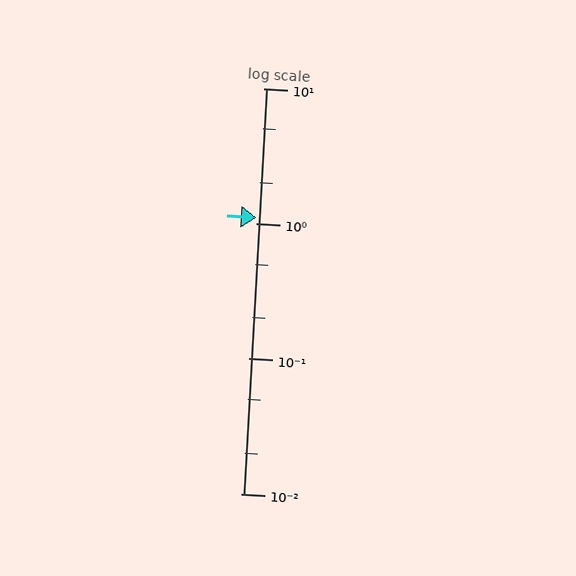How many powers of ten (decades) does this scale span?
The scale spans 3 decades, from 0.01 to 10.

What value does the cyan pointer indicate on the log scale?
The pointer indicates approximately 1.1.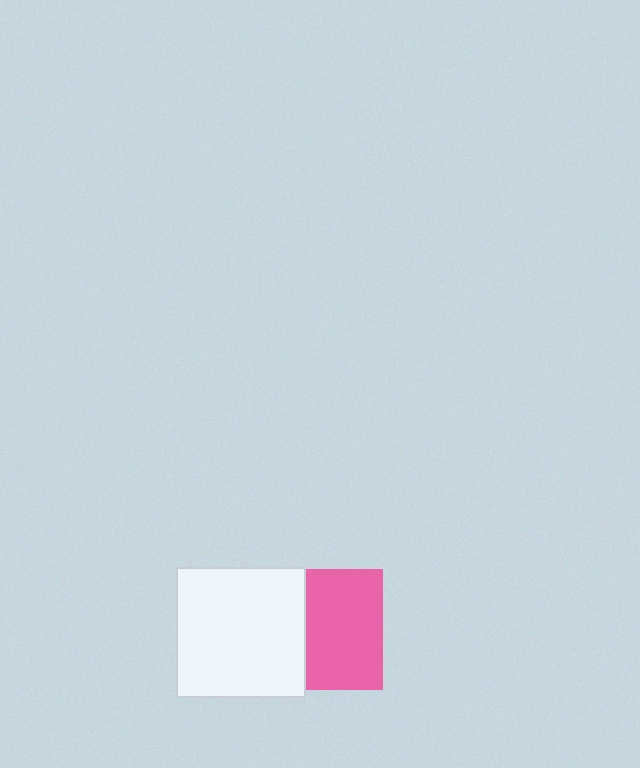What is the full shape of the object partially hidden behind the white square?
The partially hidden object is a pink square.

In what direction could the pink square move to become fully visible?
The pink square could move right. That would shift it out from behind the white square entirely.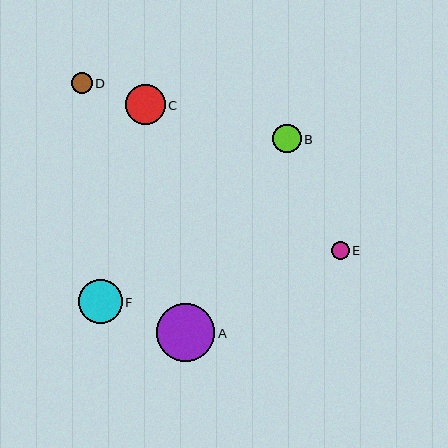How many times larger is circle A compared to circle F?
Circle A is approximately 1.3 times the size of circle F.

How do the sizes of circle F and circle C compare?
Circle F and circle C are approximately the same size.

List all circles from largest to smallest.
From largest to smallest: A, F, C, B, D, E.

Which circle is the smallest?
Circle E is the smallest with a size of approximately 18 pixels.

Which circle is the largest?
Circle A is the largest with a size of approximately 58 pixels.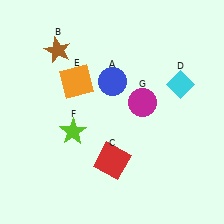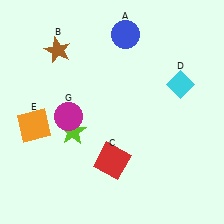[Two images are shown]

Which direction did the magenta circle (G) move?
The magenta circle (G) moved left.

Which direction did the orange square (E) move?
The orange square (E) moved down.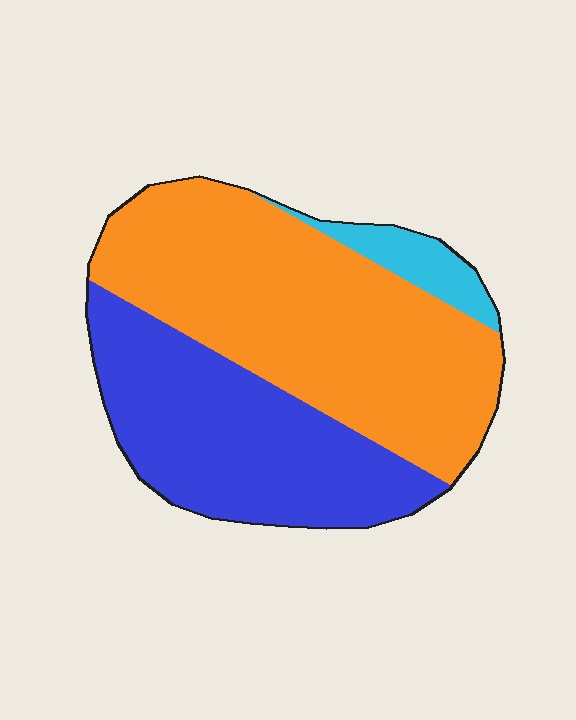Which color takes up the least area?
Cyan, at roughly 5%.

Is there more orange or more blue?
Orange.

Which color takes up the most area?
Orange, at roughly 55%.